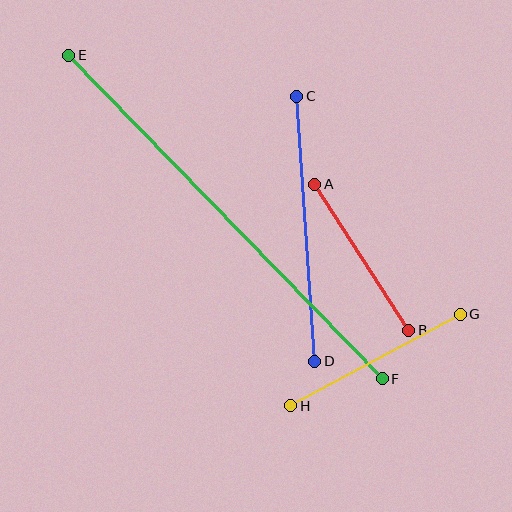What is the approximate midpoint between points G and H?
The midpoint is at approximately (375, 360) pixels.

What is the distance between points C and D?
The distance is approximately 266 pixels.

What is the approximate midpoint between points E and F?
The midpoint is at approximately (226, 217) pixels.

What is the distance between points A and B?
The distance is approximately 174 pixels.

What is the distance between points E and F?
The distance is approximately 451 pixels.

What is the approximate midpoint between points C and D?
The midpoint is at approximately (306, 229) pixels.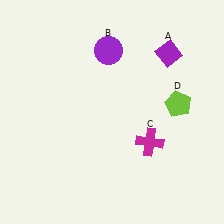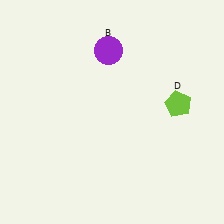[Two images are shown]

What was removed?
The magenta cross (C), the purple diamond (A) were removed in Image 2.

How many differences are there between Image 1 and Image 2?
There are 2 differences between the two images.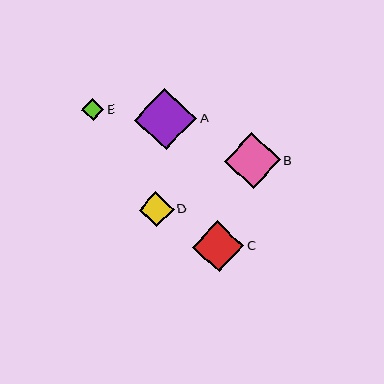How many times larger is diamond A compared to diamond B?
Diamond A is approximately 1.1 times the size of diamond B.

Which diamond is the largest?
Diamond A is the largest with a size of approximately 62 pixels.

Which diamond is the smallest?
Diamond E is the smallest with a size of approximately 22 pixels.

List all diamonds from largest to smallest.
From largest to smallest: A, B, C, D, E.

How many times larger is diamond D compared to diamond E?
Diamond D is approximately 1.6 times the size of diamond E.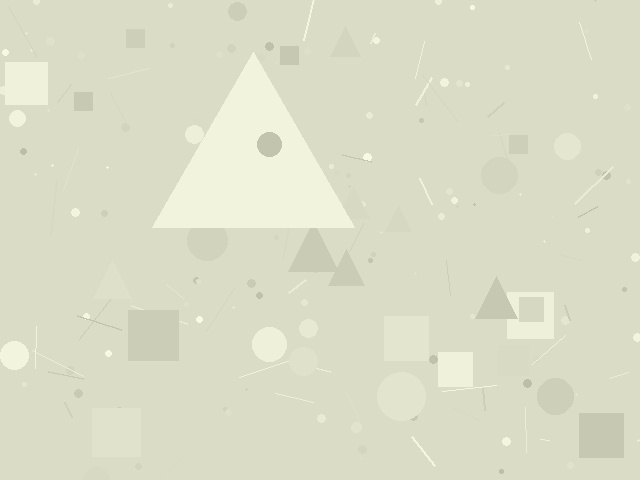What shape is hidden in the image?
A triangle is hidden in the image.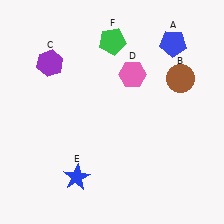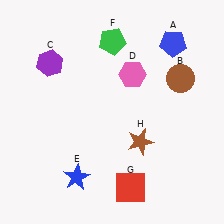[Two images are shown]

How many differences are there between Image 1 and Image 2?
There are 2 differences between the two images.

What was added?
A red square (G), a brown star (H) were added in Image 2.